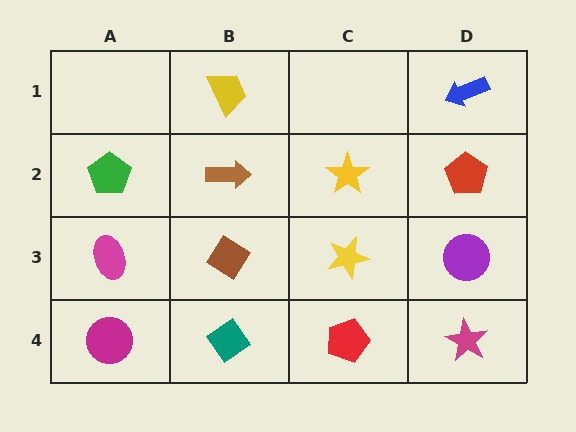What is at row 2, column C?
A yellow star.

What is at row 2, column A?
A green pentagon.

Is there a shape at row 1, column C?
No, that cell is empty.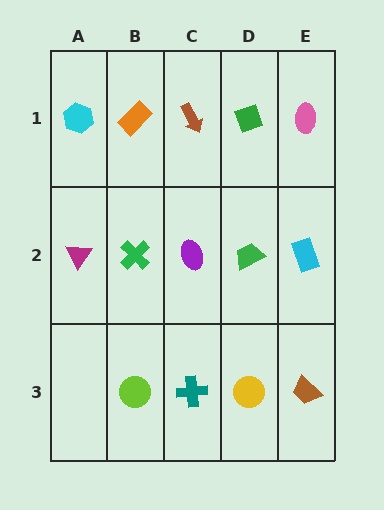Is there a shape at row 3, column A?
No, that cell is empty.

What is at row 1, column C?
A brown arrow.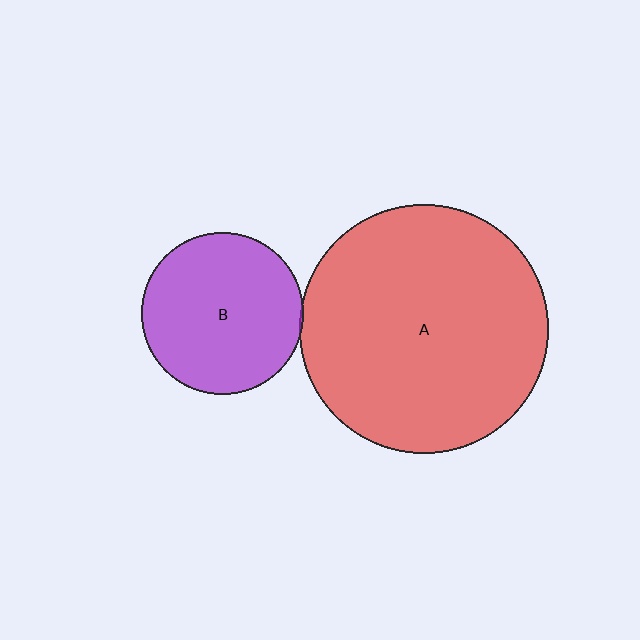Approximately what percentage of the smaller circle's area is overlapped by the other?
Approximately 5%.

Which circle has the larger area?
Circle A (red).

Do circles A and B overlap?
Yes.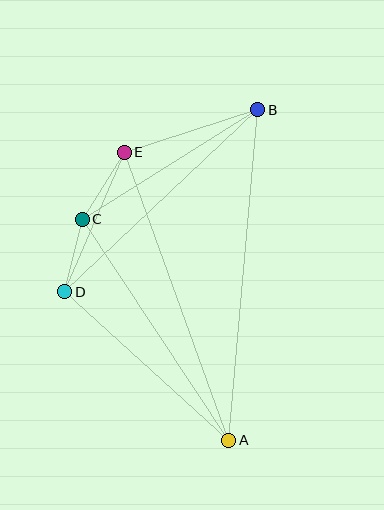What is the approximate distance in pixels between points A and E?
The distance between A and E is approximately 306 pixels.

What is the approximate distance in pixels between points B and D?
The distance between B and D is approximately 265 pixels.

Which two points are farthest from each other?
Points A and B are farthest from each other.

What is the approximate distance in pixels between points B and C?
The distance between B and C is approximately 207 pixels.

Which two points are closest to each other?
Points C and D are closest to each other.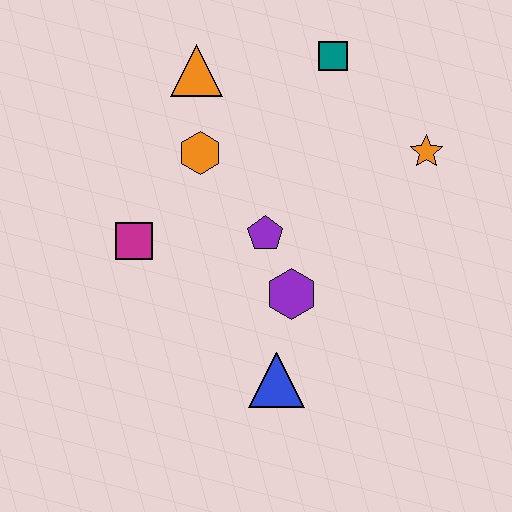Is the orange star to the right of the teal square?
Yes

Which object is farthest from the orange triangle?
The blue triangle is farthest from the orange triangle.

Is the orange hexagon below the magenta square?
No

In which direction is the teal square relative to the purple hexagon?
The teal square is above the purple hexagon.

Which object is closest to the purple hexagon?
The purple pentagon is closest to the purple hexagon.